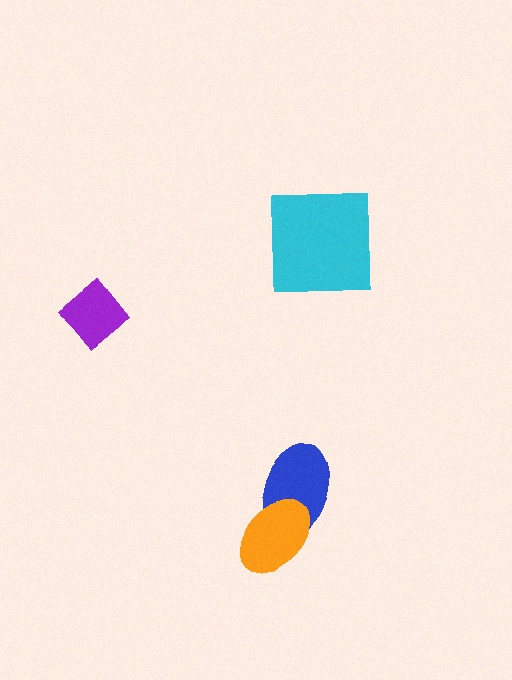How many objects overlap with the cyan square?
0 objects overlap with the cyan square.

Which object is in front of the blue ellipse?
The orange ellipse is in front of the blue ellipse.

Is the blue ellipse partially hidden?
Yes, it is partially covered by another shape.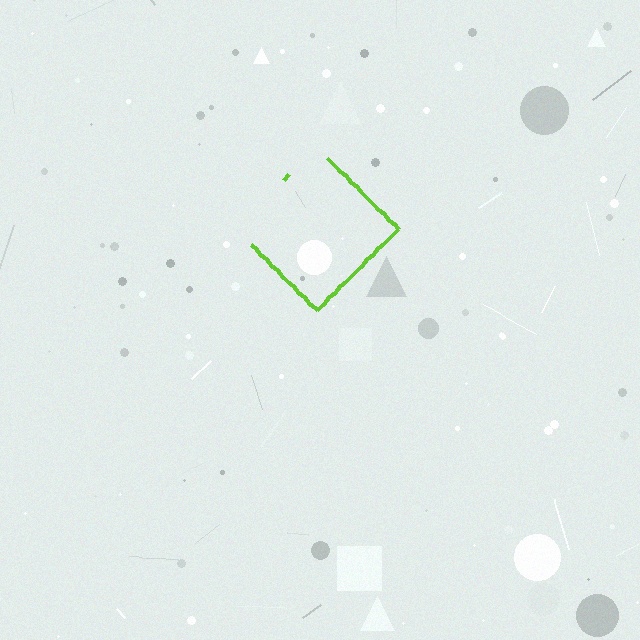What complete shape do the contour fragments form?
The contour fragments form a diamond.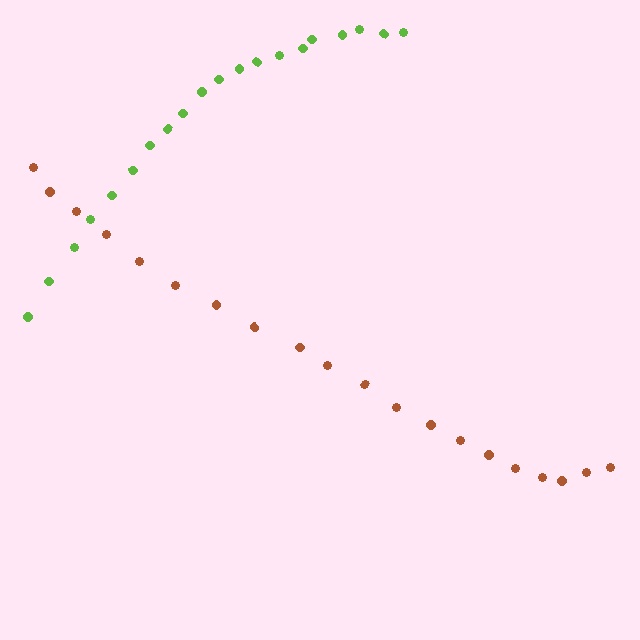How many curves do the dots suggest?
There are 2 distinct paths.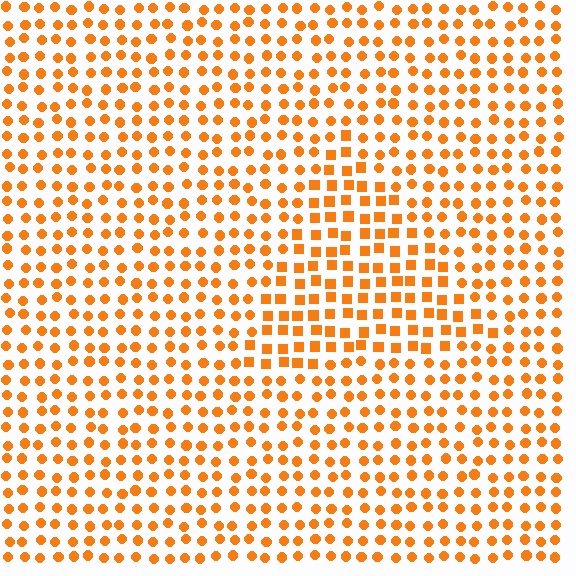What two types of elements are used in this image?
The image uses squares inside the triangle region and circles outside it.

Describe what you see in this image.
The image is filled with small orange elements arranged in a uniform grid. A triangle-shaped region contains squares, while the surrounding area contains circles. The boundary is defined purely by the change in element shape.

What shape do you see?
I see a triangle.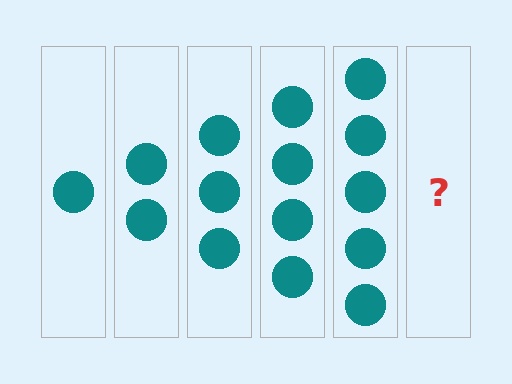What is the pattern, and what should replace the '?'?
The pattern is that each step adds one more circle. The '?' should be 6 circles.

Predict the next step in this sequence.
The next step is 6 circles.